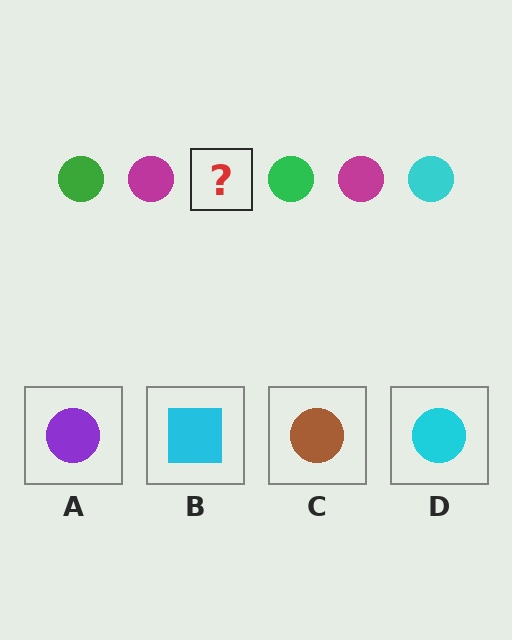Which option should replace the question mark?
Option D.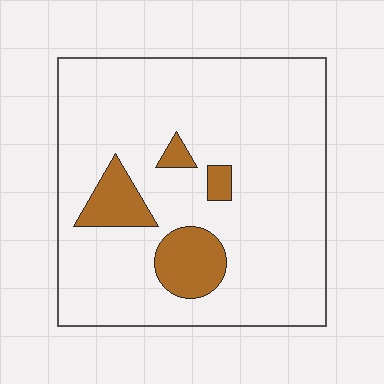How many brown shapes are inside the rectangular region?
4.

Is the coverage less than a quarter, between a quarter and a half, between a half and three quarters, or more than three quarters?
Less than a quarter.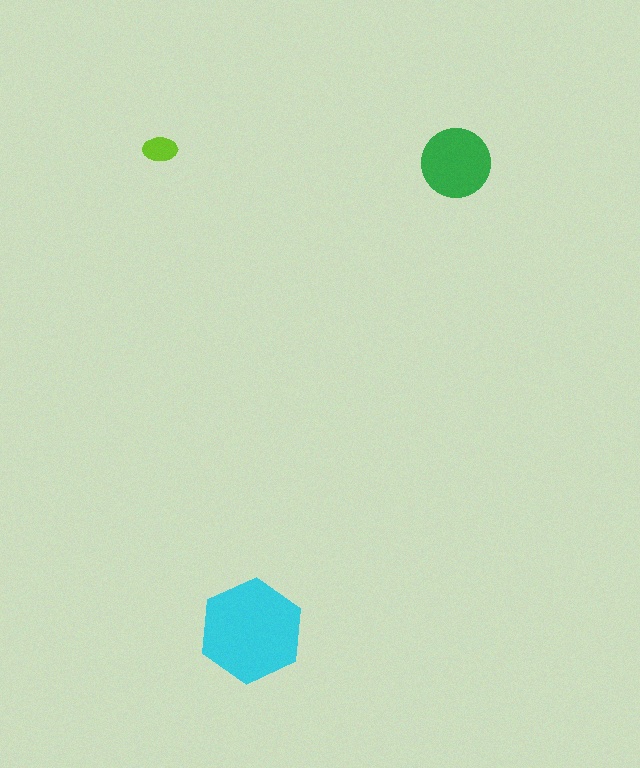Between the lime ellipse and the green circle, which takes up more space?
The green circle.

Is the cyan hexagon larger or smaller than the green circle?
Larger.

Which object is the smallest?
The lime ellipse.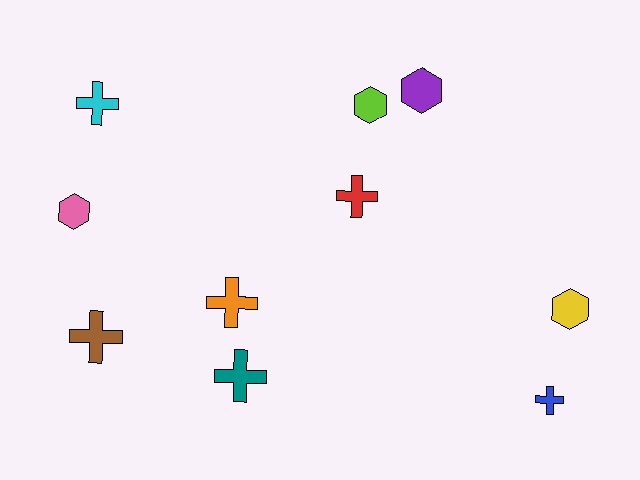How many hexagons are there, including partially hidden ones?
There are 4 hexagons.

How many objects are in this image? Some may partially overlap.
There are 10 objects.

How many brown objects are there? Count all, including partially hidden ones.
There is 1 brown object.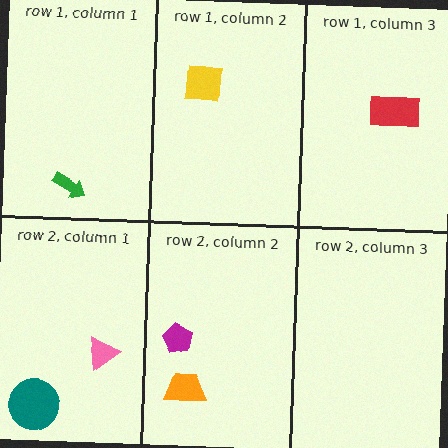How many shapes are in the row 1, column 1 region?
1.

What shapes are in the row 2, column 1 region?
The pink triangle, the teal circle.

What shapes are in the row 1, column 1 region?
The green arrow.